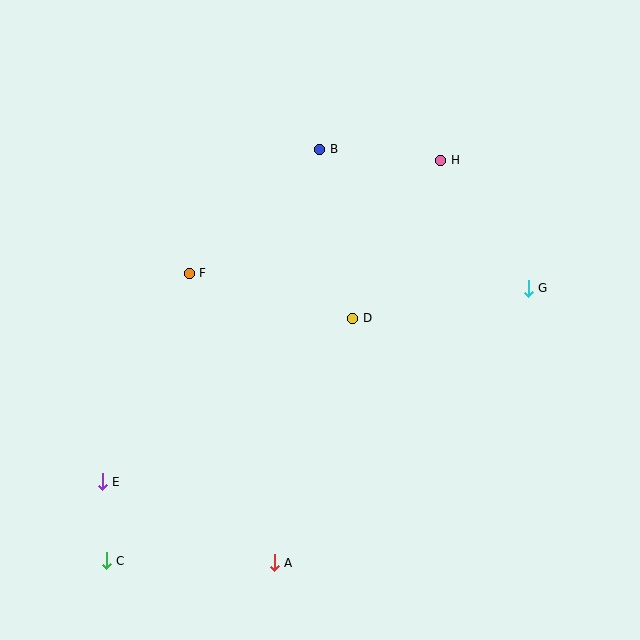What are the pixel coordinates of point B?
Point B is at (320, 149).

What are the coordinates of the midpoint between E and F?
The midpoint between E and F is at (146, 378).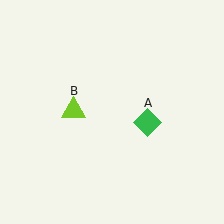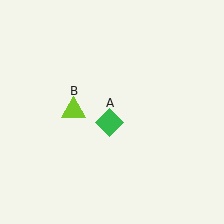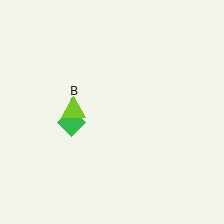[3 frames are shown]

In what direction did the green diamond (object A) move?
The green diamond (object A) moved left.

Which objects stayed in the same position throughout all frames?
Lime triangle (object B) remained stationary.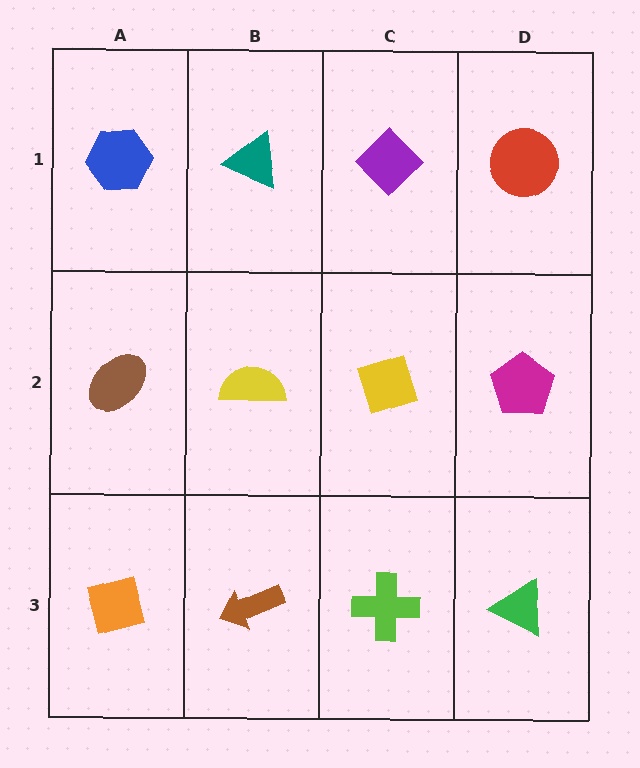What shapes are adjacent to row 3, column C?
A yellow diamond (row 2, column C), a brown arrow (row 3, column B), a green triangle (row 3, column D).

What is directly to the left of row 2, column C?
A yellow semicircle.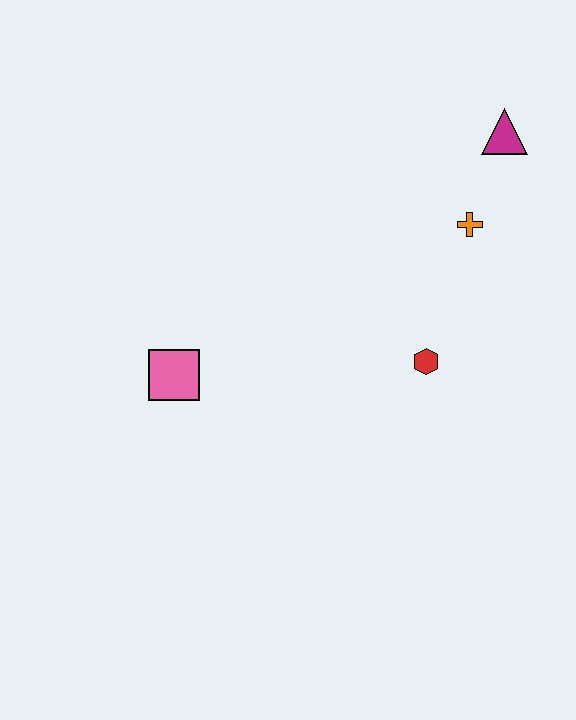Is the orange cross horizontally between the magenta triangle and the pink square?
Yes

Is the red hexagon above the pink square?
Yes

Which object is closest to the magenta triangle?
The orange cross is closest to the magenta triangle.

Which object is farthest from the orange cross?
The pink square is farthest from the orange cross.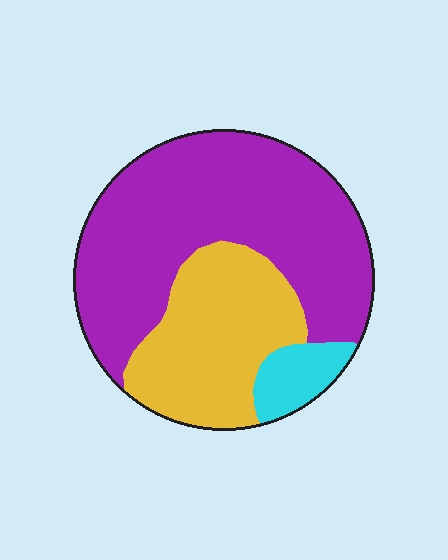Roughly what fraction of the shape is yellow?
Yellow takes up about one third (1/3) of the shape.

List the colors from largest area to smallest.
From largest to smallest: purple, yellow, cyan.